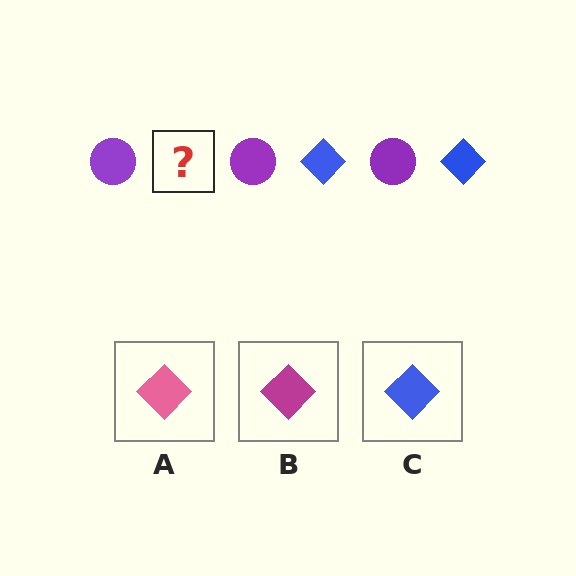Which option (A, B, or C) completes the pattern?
C.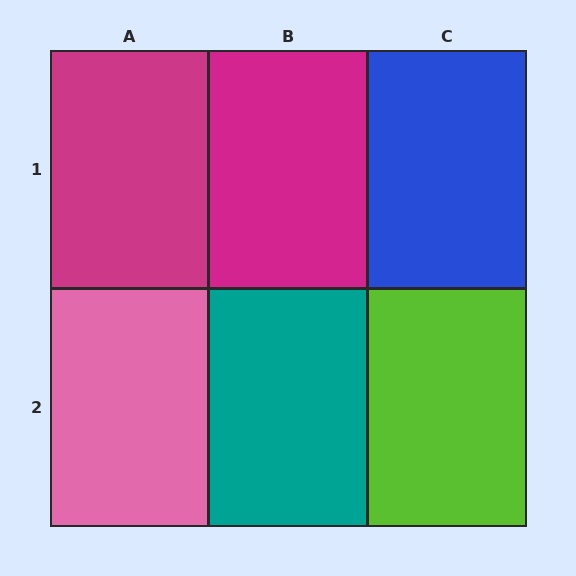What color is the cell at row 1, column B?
Magenta.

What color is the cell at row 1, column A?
Magenta.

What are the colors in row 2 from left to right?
Pink, teal, lime.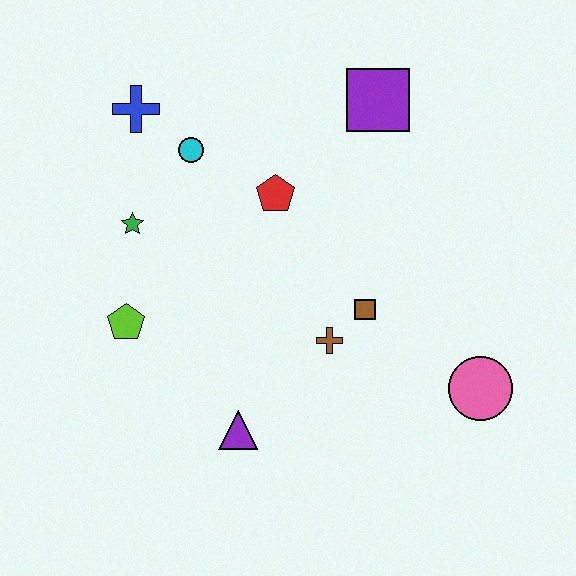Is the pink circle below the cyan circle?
Yes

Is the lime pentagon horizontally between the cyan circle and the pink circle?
No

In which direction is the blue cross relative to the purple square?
The blue cross is to the left of the purple square.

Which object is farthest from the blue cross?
The pink circle is farthest from the blue cross.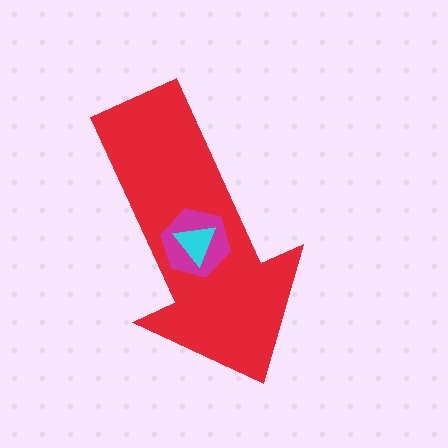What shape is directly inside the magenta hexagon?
The cyan triangle.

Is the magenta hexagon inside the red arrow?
Yes.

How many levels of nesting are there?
3.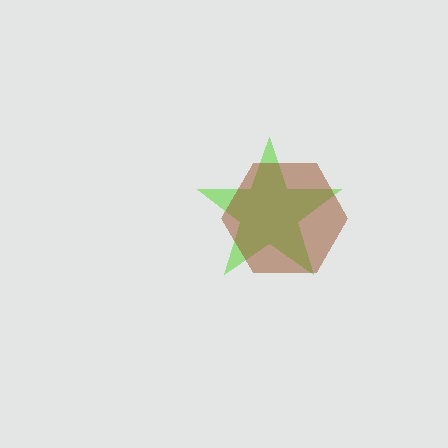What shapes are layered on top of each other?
The layered shapes are: a lime star, a brown hexagon.